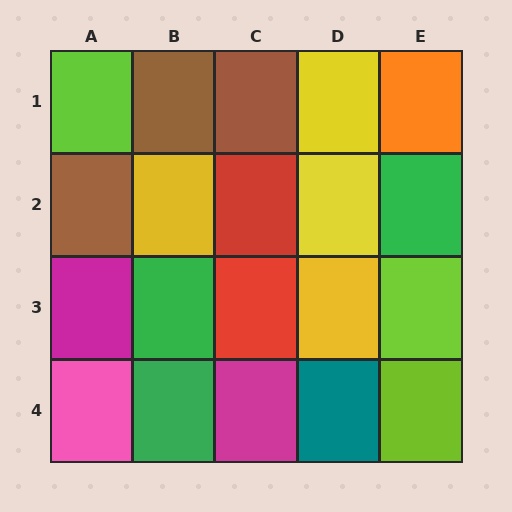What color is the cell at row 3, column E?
Lime.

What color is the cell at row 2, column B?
Yellow.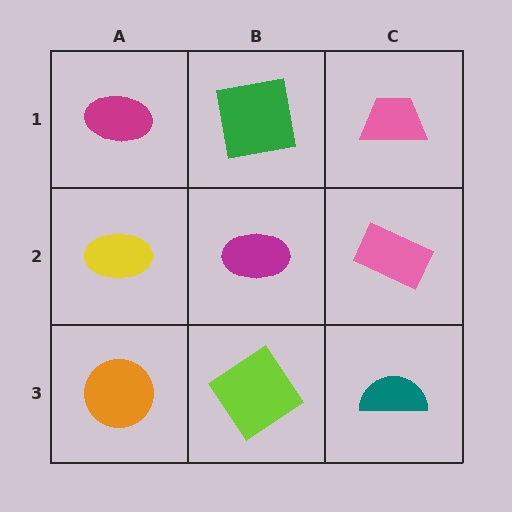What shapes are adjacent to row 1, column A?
A yellow ellipse (row 2, column A), a green square (row 1, column B).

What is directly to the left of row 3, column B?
An orange circle.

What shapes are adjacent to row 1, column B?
A magenta ellipse (row 2, column B), a magenta ellipse (row 1, column A), a pink trapezoid (row 1, column C).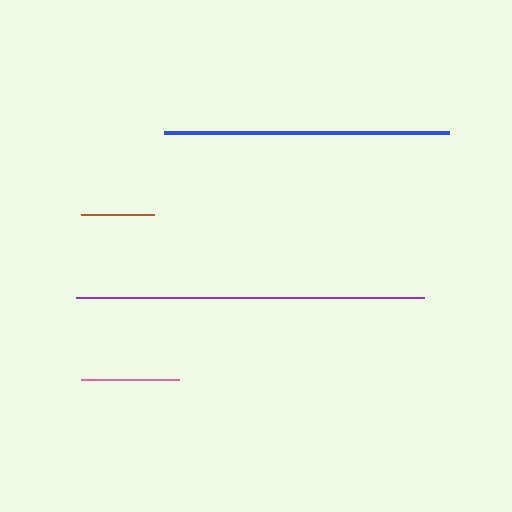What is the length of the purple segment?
The purple segment is approximately 347 pixels long.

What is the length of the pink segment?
The pink segment is approximately 98 pixels long.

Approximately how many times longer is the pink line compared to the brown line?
The pink line is approximately 1.3 times the length of the brown line.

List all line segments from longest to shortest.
From longest to shortest: purple, blue, pink, brown.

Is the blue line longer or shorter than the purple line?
The purple line is longer than the blue line.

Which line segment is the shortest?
The brown line is the shortest at approximately 73 pixels.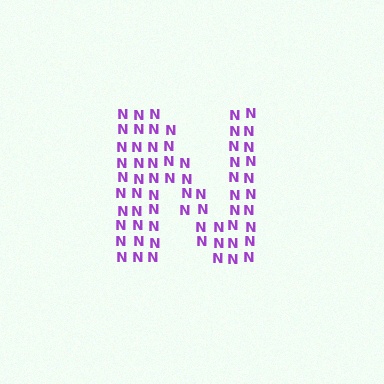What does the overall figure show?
The overall figure shows the letter N.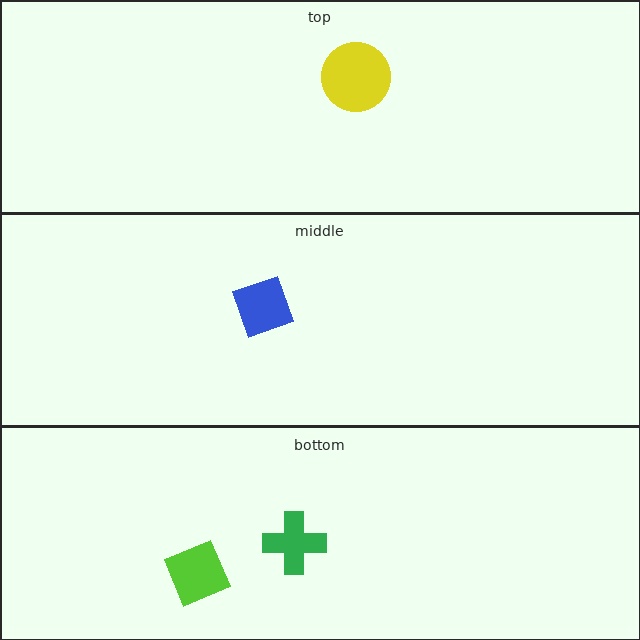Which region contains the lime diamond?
The bottom region.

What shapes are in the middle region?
The blue square.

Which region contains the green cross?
The bottom region.